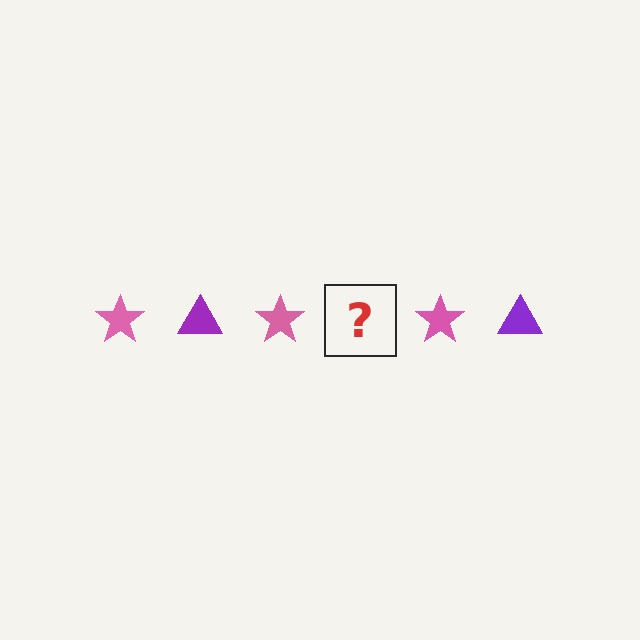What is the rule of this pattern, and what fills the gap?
The rule is that the pattern alternates between pink star and purple triangle. The gap should be filled with a purple triangle.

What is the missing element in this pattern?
The missing element is a purple triangle.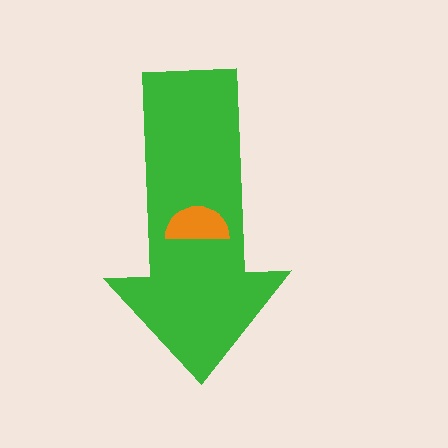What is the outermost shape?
The green arrow.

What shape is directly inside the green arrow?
The orange semicircle.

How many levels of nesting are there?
2.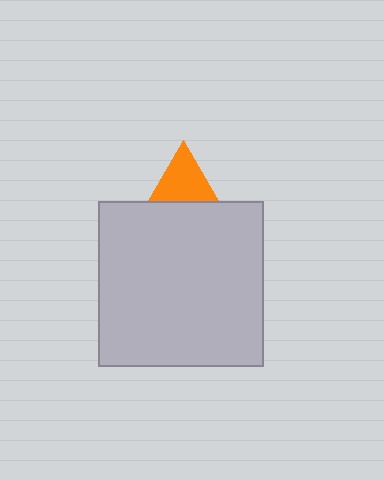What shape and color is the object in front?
The object in front is a light gray square.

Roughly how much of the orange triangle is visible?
About half of it is visible (roughly 47%).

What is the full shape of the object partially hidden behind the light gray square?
The partially hidden object is an orange triangle.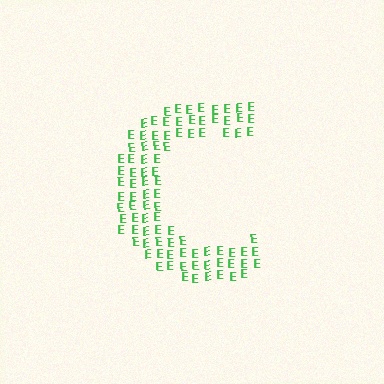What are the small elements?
The small elements are letter E's.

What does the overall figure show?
The overall figure shows the letter C.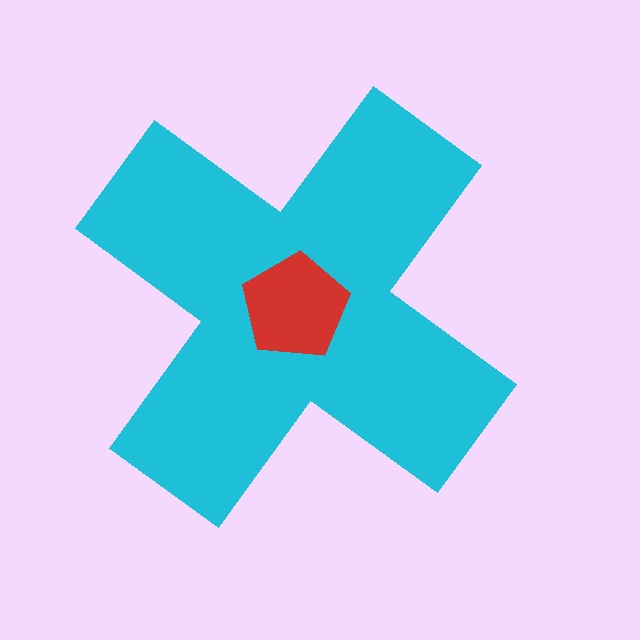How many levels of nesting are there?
2.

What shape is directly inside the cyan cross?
The red pentagon.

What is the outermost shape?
The cyan cross.